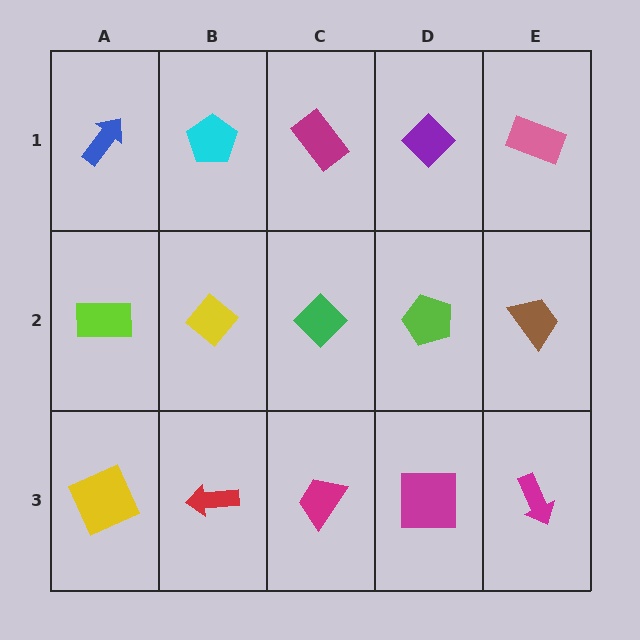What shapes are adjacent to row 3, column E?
A brown trapezoid (row 2, column E), a magenta square (row 3, column D).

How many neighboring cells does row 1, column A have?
2.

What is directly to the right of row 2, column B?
A green diamond.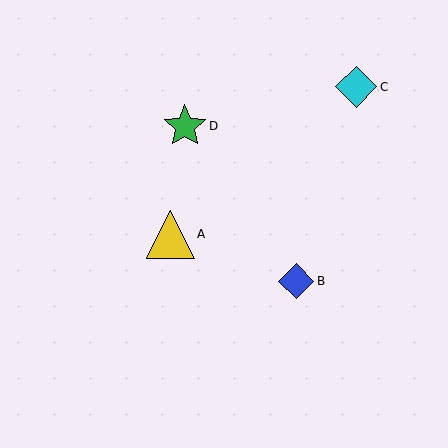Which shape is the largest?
The yellow triangle (labeled A) is the largest.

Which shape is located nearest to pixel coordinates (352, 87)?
The cyan diamond (labeled C) at (356, 87) is nearest to that location.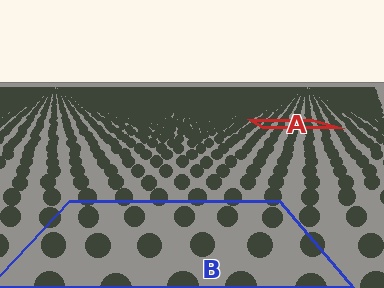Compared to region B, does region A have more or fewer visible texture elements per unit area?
Region A has more texture elements per unit area — they are packed more densely because it is farther away.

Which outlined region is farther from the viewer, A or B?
Region A is farther from the viewer — the texture elements inside it appear smaller and more densely packed.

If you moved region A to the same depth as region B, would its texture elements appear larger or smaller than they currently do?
They would appear larger. At a closer depth, the same texture elements are projected at a bigger on-screen size.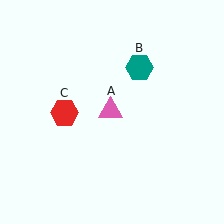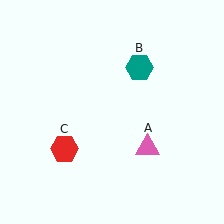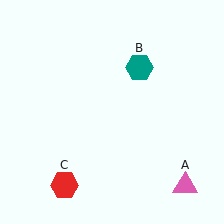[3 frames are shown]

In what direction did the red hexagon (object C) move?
The red hexagon (object C) moved down.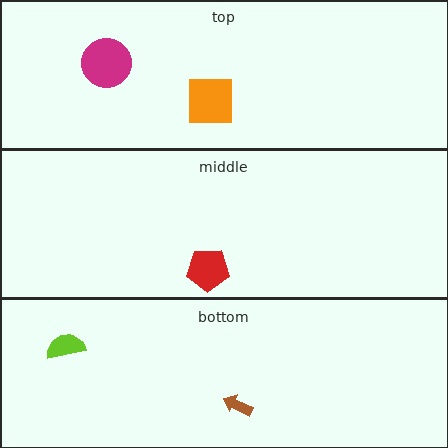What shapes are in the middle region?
The red pentagon.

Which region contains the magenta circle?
The top region.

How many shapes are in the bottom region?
2.